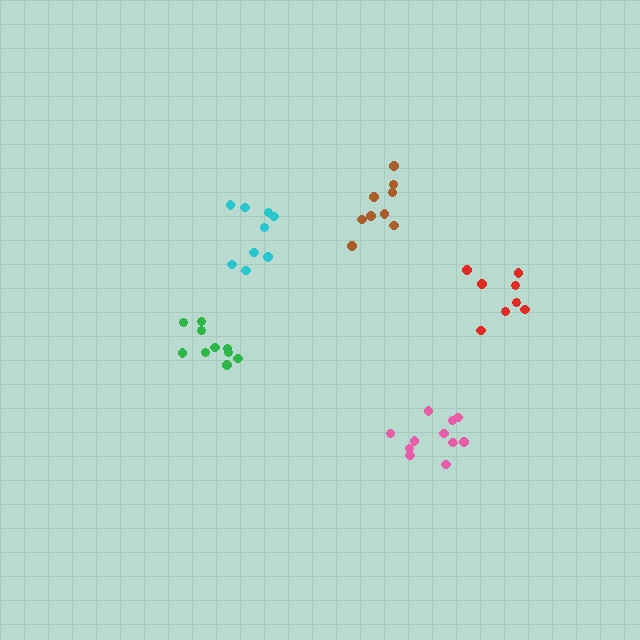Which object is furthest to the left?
The green cluster is leftmost.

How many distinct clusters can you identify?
There are 5 distinct clusters.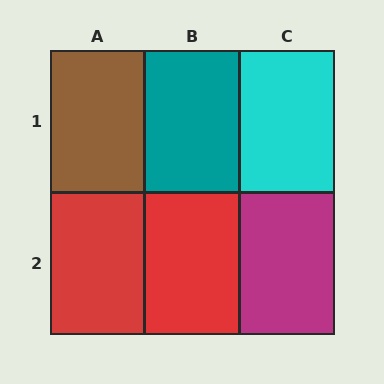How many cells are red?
2 cells are red.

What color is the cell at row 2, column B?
Red.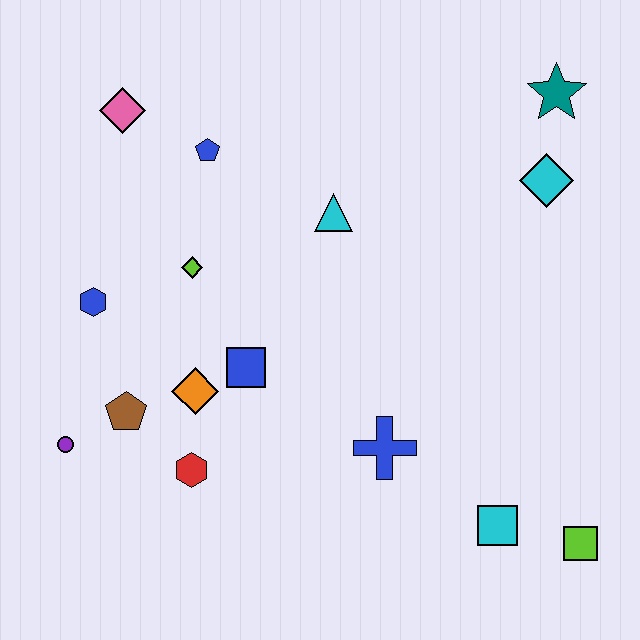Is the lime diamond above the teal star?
No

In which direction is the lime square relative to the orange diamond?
The lime square is to the right of the orange diamond.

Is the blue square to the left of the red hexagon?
No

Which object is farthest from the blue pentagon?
The lime square is farthest from the blue pentagon.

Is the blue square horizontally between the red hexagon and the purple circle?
No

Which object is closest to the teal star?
The cyan diamond is closest to the teal star.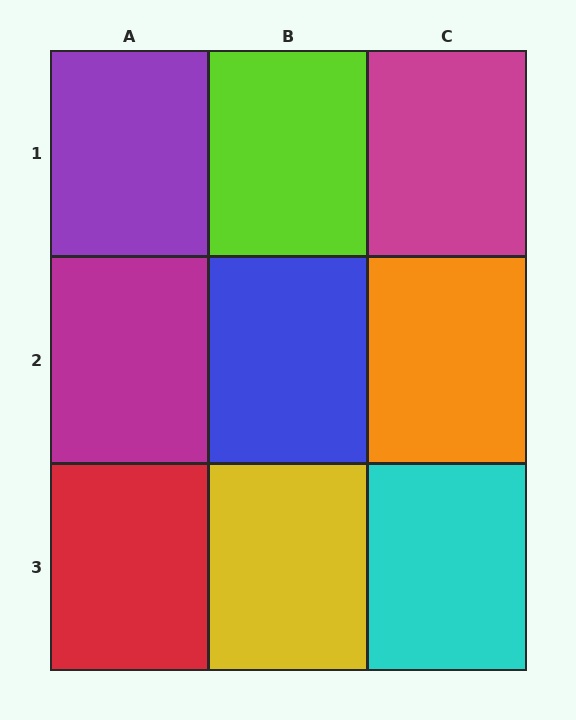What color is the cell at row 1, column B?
Lime.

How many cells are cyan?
1 cell is cyan.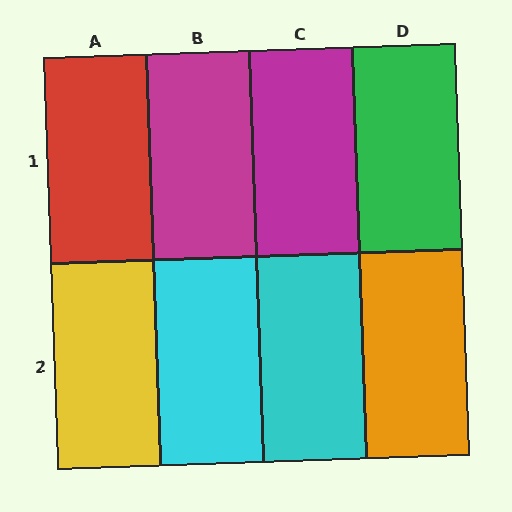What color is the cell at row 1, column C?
Magenta.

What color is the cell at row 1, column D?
Green.